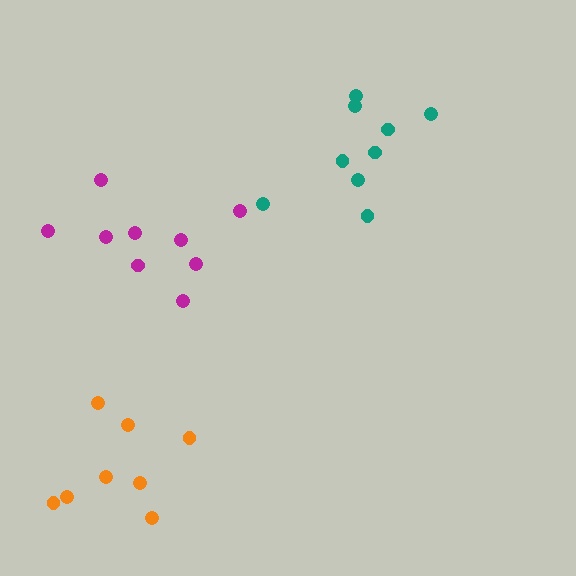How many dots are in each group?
Group 1: 9 dots, Group 2: 9 dots, Group 3: 8 dots (26 total).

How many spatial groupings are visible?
There are 3 spatial groupings.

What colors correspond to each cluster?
The clusters are colored: magenta, teal, orange.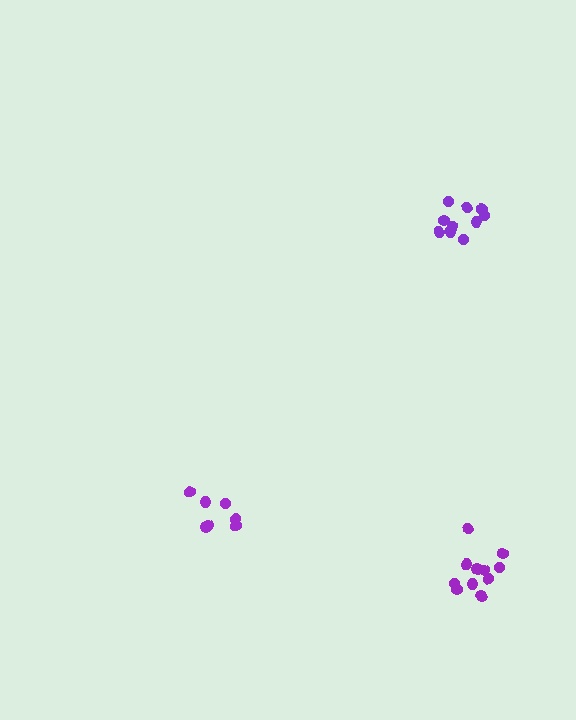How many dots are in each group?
Group 1: 10 dots, Group 2: 7 dots, Group 3: 11 dots (28 total).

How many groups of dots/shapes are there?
There are 3 groups.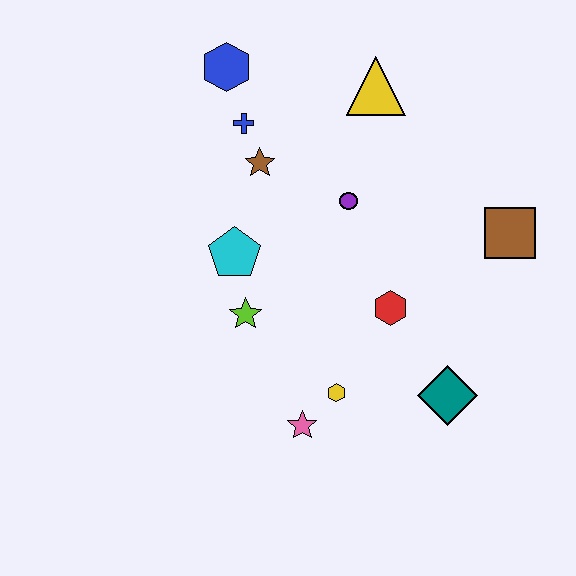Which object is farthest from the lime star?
The brown square is farthest from the lime star.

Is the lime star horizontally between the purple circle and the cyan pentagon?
Yes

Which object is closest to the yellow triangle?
The purple circle is closest to the yellow triangle.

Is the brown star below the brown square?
No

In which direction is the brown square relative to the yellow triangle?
The brown square is below the yellow triangle.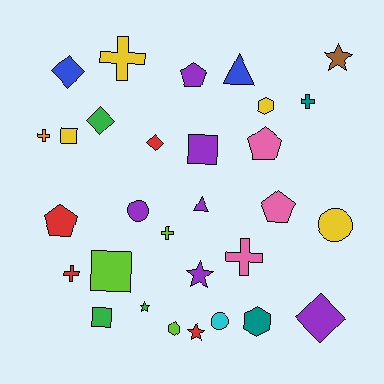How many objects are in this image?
There are 30 objects.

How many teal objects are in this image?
There are 2 teal objects.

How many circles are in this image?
There are 3 circles.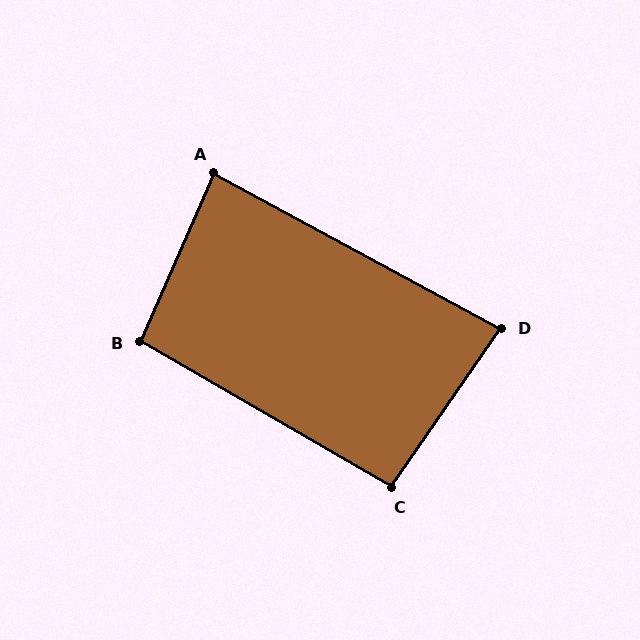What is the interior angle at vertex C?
Approximately 95 degrees (approximately right).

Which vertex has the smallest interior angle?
D, at approximately 84 degrees.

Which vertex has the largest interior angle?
B, at approximately 96 degrees.